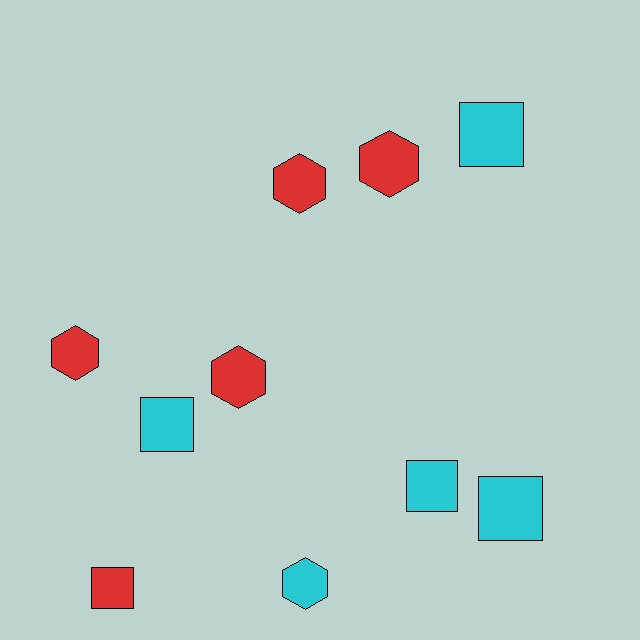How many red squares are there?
There is 1 red square.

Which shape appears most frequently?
Square, with 5 objects.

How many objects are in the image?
There are 10 objects.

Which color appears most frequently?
Cyan, with 5 objects.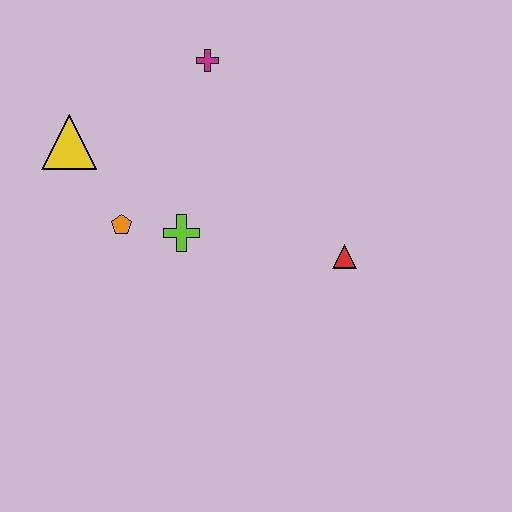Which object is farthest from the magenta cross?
The red triangle is farthest from the magenta cross.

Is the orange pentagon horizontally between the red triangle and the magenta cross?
No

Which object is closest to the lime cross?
The orange pentagon is closest to the lime cross.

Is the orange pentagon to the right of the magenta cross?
No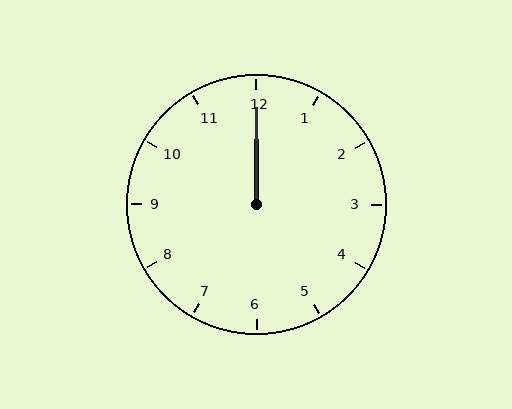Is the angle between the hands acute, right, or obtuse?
It is acute.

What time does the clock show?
12:00.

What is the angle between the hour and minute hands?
Approximately 0 degrees.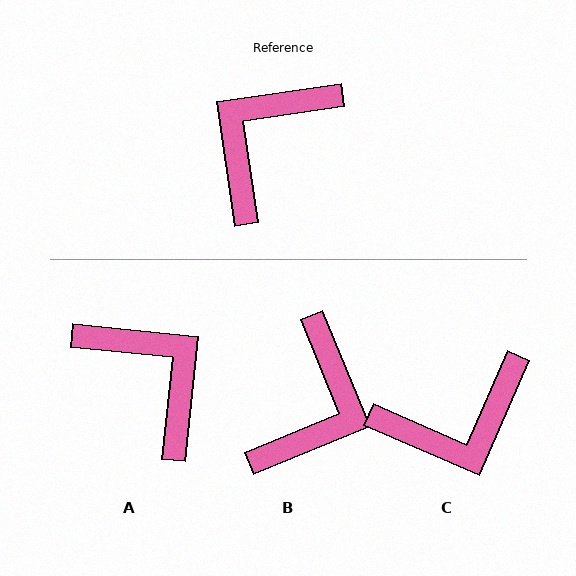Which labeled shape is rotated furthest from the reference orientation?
B, about 166 degrees away.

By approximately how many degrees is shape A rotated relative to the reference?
Approximately 104 degrees clockwise.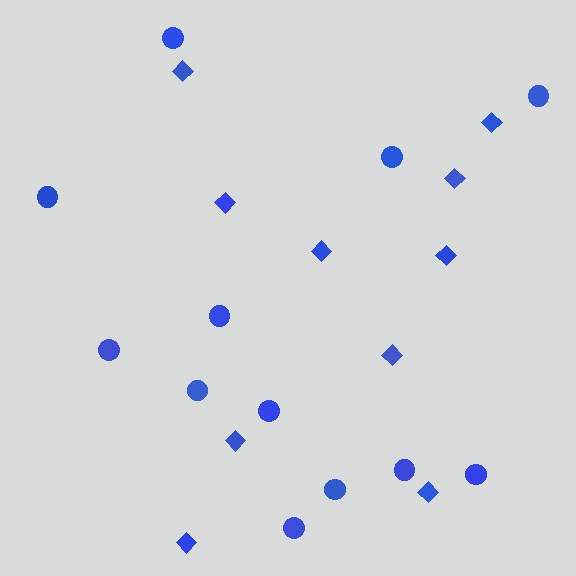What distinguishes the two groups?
There are 2 groups: one group of circles (12) and one group of diamonds (10).